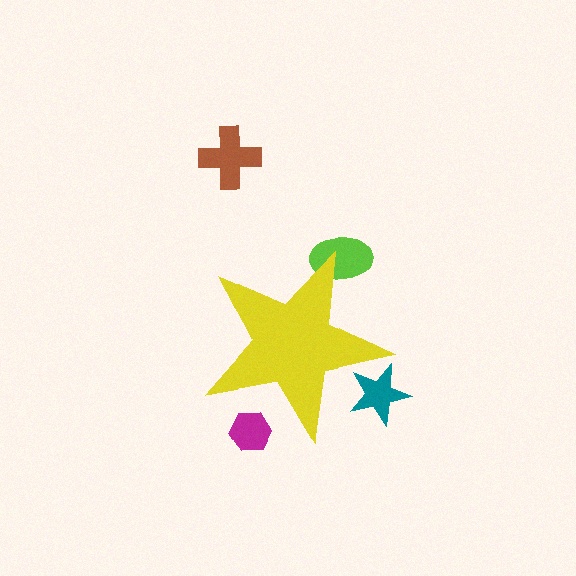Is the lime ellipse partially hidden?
Yes, the lime ellipse is partially hidden behind the yellow star.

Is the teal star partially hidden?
Yes, the teal star is partially hidden behind the yellow star.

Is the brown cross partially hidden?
No, the brown cross is fully visible.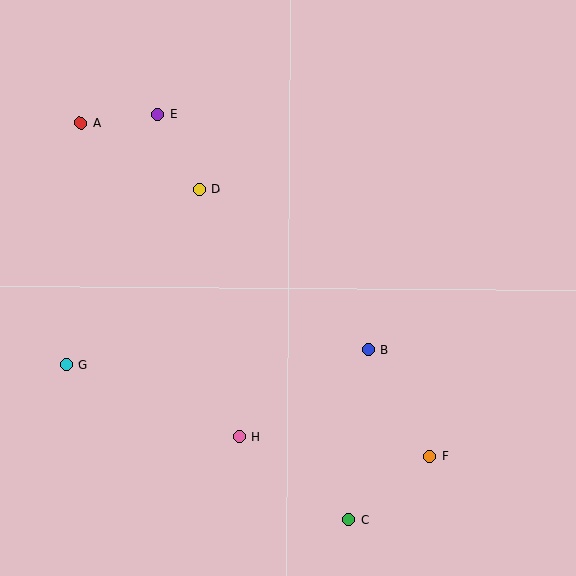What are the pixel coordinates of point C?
Point C is at (349, 519).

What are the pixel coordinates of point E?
Point E is at (158, 114).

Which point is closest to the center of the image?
Point B at (368, 349) is closest to the center.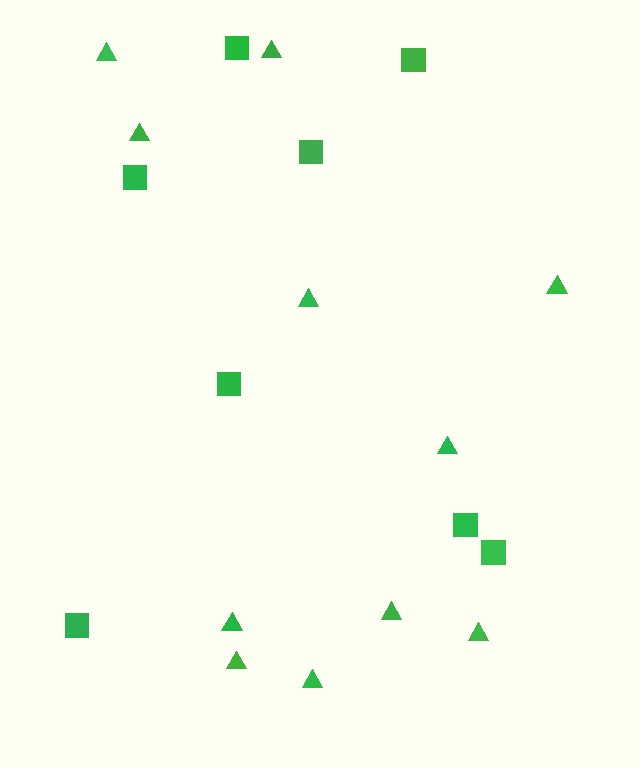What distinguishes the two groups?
There are 2 groups: one group of squares (8) and one group of triangles (11).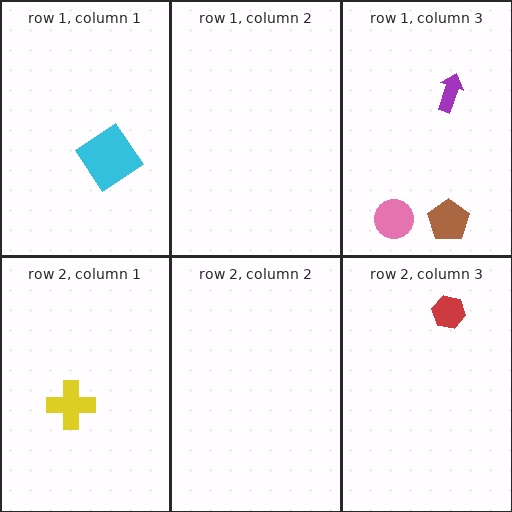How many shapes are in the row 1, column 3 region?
3.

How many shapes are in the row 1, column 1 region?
1.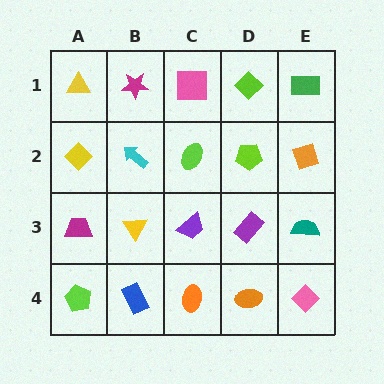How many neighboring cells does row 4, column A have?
2.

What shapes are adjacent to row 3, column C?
A lime ellipse (row 2, column C), an orange ellipse (row 4, column C), a yellow triangle (row 3, column B), a purple rectangle (row 3, column D).